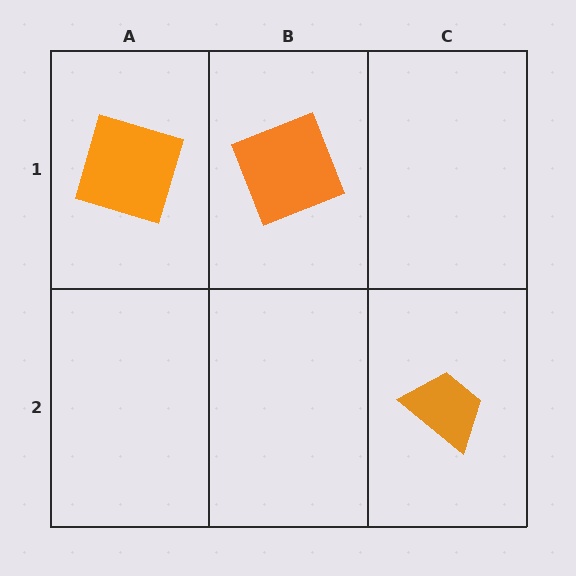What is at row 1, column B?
An orange square.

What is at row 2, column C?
An orange trapezoid.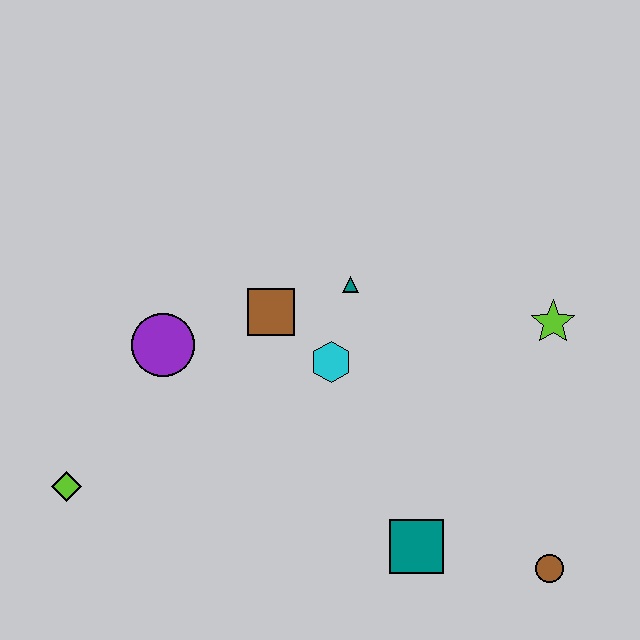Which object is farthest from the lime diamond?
The lime star is farthest from the lime diamond.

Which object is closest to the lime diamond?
The purple circle is closest to the lime diamond.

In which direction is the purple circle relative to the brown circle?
The purple circle is to the left of the brown circle.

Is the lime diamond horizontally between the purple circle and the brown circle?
No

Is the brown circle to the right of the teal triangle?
Yes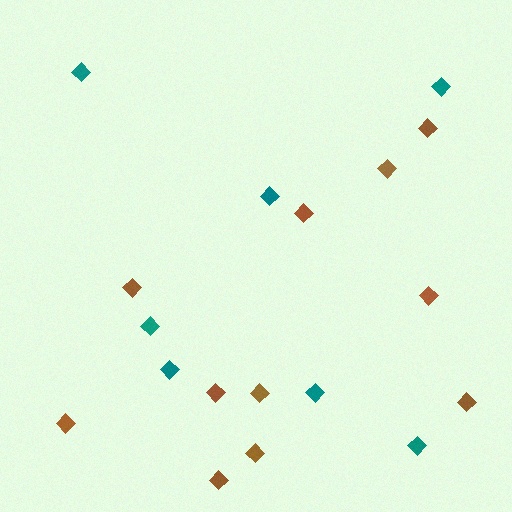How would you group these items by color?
There are 2 groups: one group of teal diamonds (7) and one group of brown diamonds (11).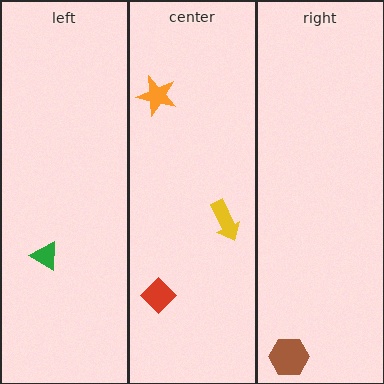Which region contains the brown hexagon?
The right region.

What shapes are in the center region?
The red diamond, the orange star, the yellow arrow.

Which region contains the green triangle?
The left region.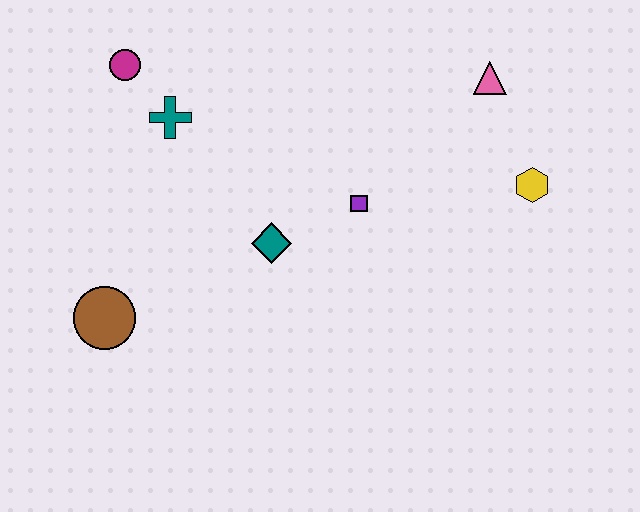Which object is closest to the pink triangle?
The yellow hexagon is closest to the pink triangle.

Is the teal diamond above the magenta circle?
No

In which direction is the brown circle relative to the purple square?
The brown circle is to the left of the purple square.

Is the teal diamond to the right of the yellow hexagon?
No